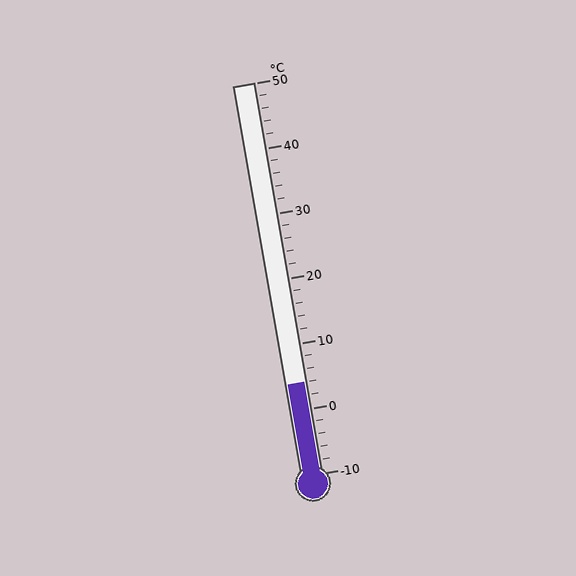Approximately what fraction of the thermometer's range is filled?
The thermometer is filled to approximately 25% of its range.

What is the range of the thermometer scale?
The thermometer scale ranges from -10°C to 50°C.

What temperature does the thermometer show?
The thermometer shows approximately 4°C.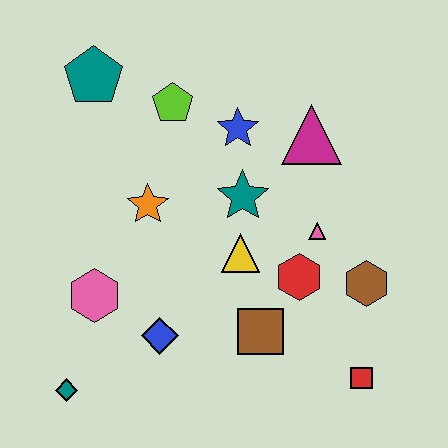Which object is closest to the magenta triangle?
The blue star is closest to the magenta triangle.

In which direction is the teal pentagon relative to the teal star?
The teal pentagon is to the left of the teal star.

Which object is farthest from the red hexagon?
The teal pentagon is farthest from the red hexagon.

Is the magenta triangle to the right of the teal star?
Yes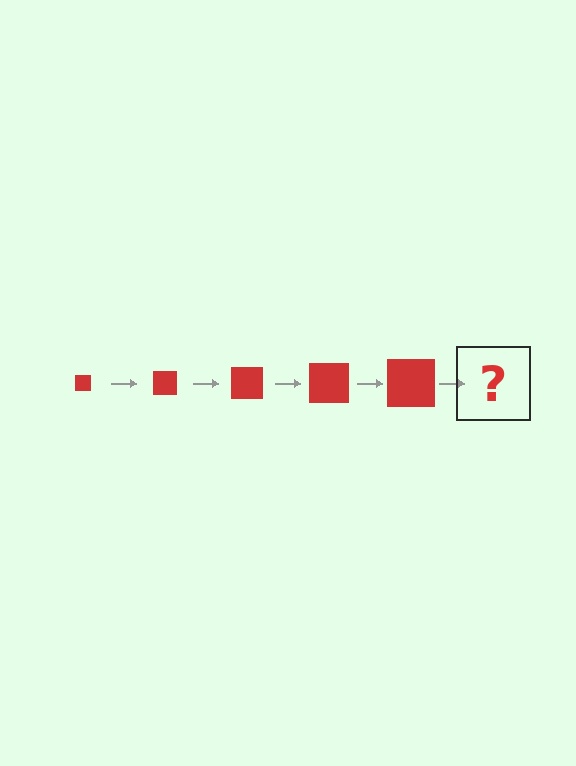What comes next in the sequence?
The next element should be a red square, larger than the previous one.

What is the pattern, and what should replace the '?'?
The pattern is that the square gets progressively larger each step. The '?' should be a red square, larger than the previous one.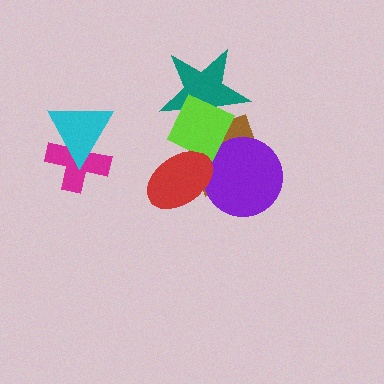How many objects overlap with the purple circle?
3 objects overlap with the purple circle.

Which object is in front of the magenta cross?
The cyan triangle is in front of the magenta cross.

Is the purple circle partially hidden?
Yes, it is partially covered by another shape.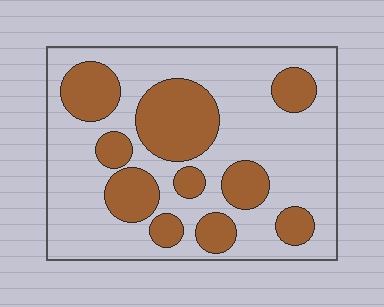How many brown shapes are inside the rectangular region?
10.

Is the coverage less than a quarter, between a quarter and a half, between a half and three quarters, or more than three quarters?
Between a quarter and a half.